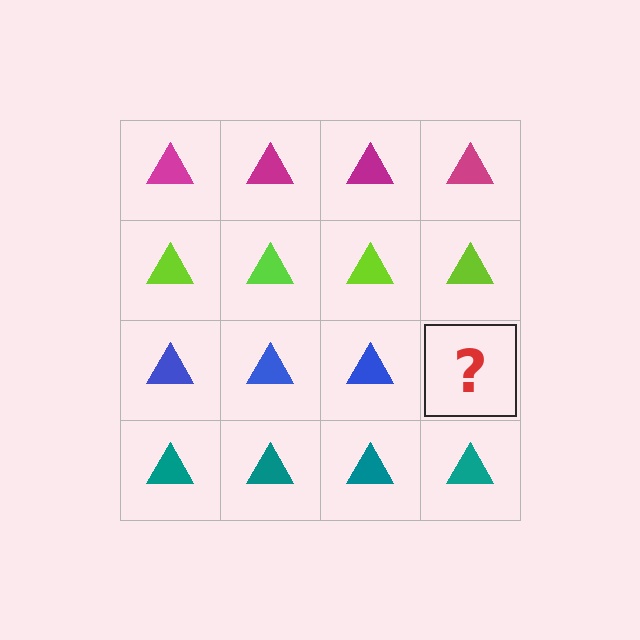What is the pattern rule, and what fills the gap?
The rule is that each row has a consistent color. The gap should be filled with a blue triangle.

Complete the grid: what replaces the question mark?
The question mark should be replaced with a blue triangle.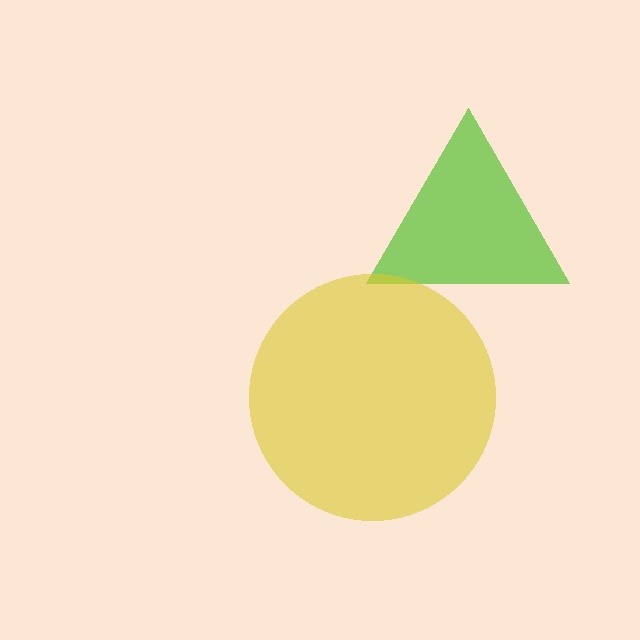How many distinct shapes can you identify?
There are 2 distinct shapes: a lime triangle, a yellow circle.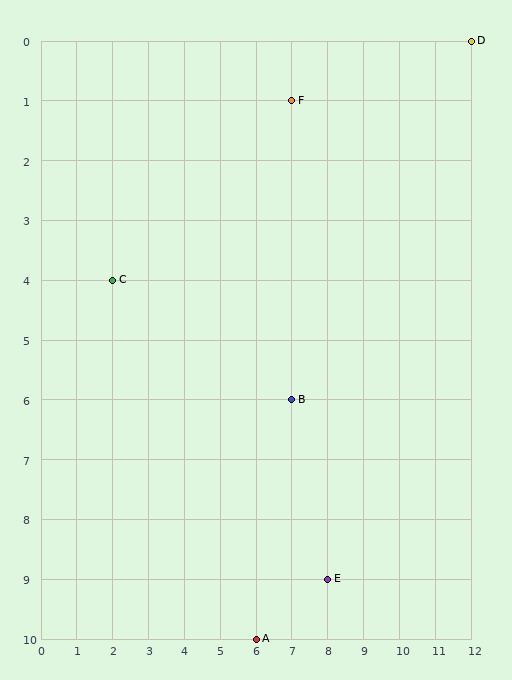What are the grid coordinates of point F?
Point F is at grid coordinates (7, 1).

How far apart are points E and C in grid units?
Points E and C are 6 columns and 5 rows apart (about 7.8 grid units diagonally).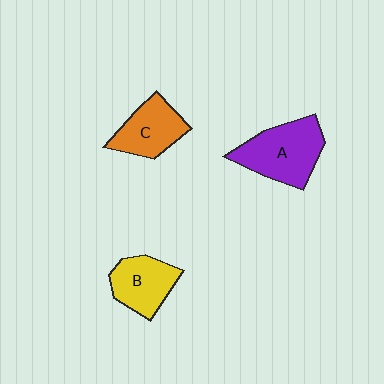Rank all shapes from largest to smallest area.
From largest to smallest: A (purple), C (orange), B (yellow).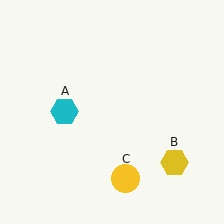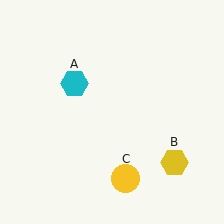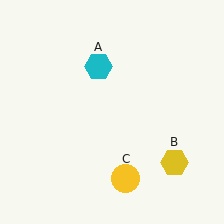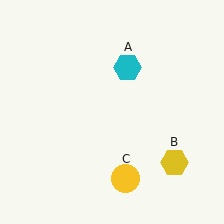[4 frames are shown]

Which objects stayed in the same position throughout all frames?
Yellow hexagon (object B) and yellow circle (object C) remained stationary.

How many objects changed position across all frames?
1 object changed position: cyan hexagon (object A).